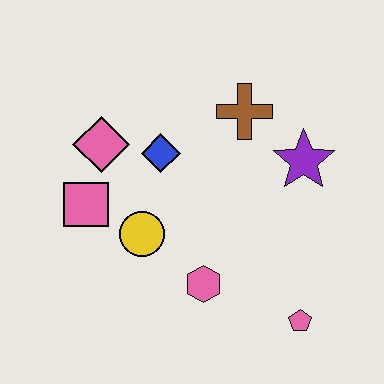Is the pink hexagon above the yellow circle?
No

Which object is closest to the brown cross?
The purple star is closest to the brown cross.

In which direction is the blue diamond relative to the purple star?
The blue diamond is to the left of the purple star.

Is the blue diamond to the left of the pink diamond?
No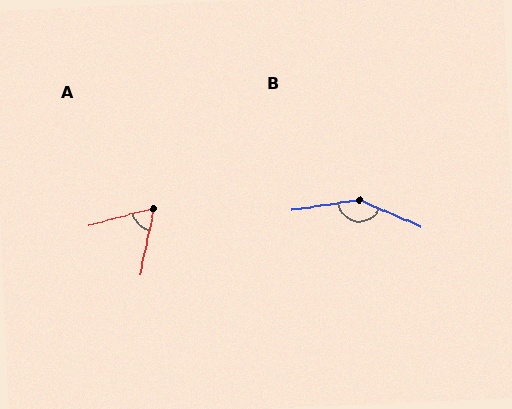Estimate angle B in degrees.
Approximately 148 degrees.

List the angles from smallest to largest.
A (64°), B (148°).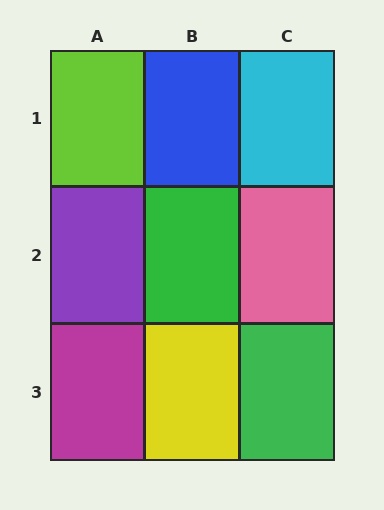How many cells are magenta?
1 cell is magenta.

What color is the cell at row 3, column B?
Yellow.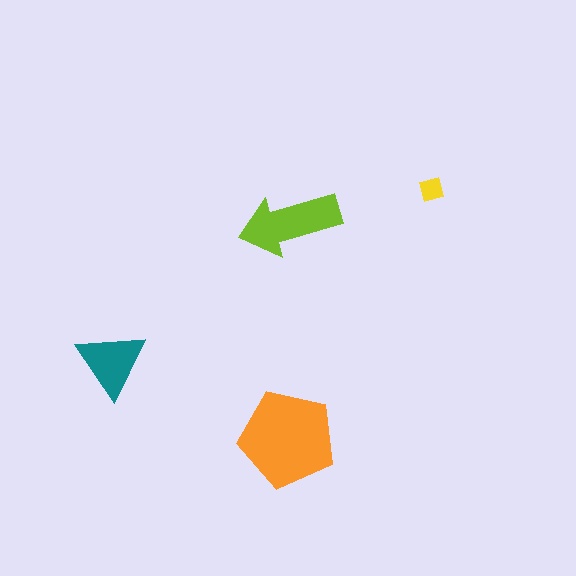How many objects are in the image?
There are 4 objects in the image.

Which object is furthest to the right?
The yellow diamond is rightmost.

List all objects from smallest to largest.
The yellow diamond, the teal triangle, the lime arrow, the orange pentagon.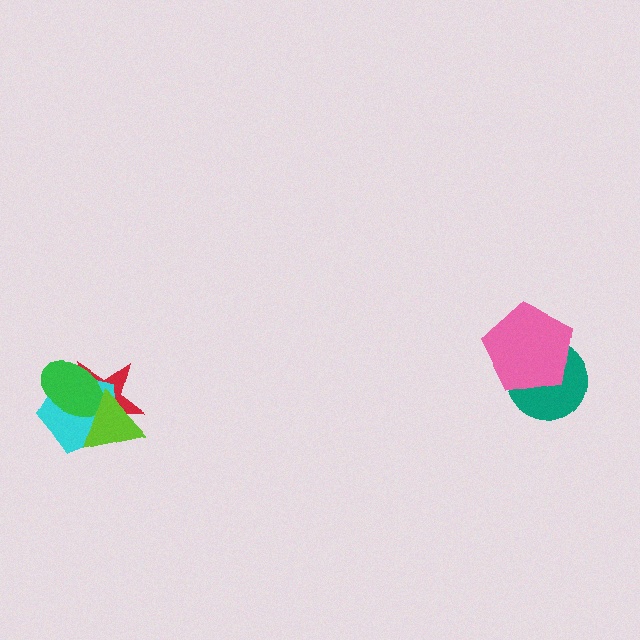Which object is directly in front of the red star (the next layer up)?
The cyan pentagon is directly in front of the red star.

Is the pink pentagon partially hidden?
No, no other shape covers it.